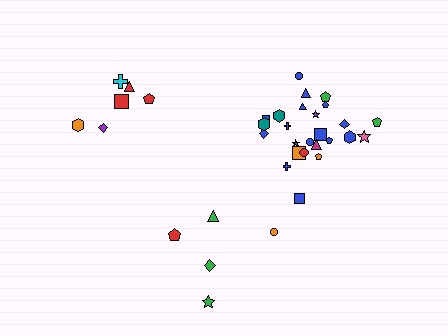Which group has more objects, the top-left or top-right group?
The top-right group.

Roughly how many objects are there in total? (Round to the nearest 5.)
Roughly 35 objects in total.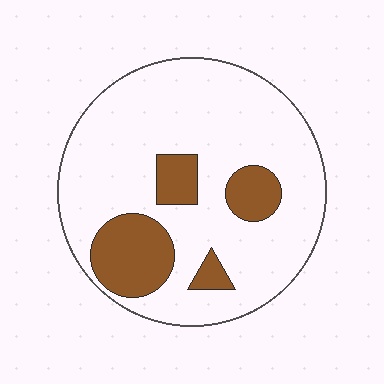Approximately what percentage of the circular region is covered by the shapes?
Approximately 20%.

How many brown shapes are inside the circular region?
4.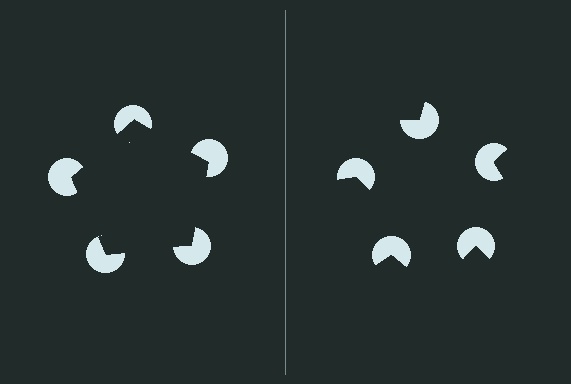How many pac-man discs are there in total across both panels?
10 — 5 on each side.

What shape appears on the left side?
An illusory pentagon.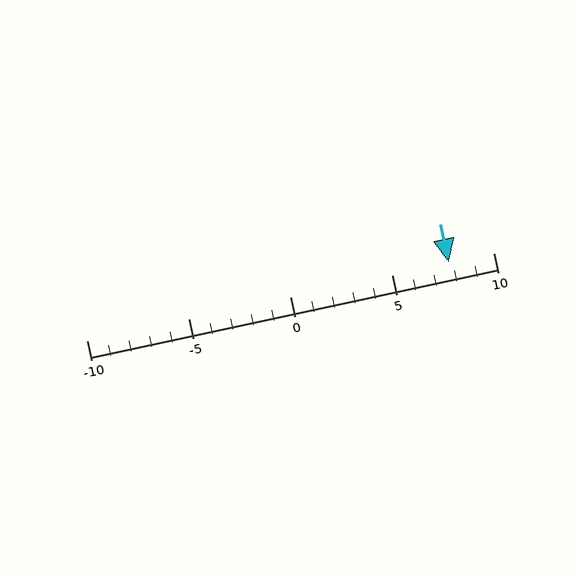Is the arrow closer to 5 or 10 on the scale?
The arrow is closer to 10.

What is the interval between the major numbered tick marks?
The major tick marks are spaced 5 units apart.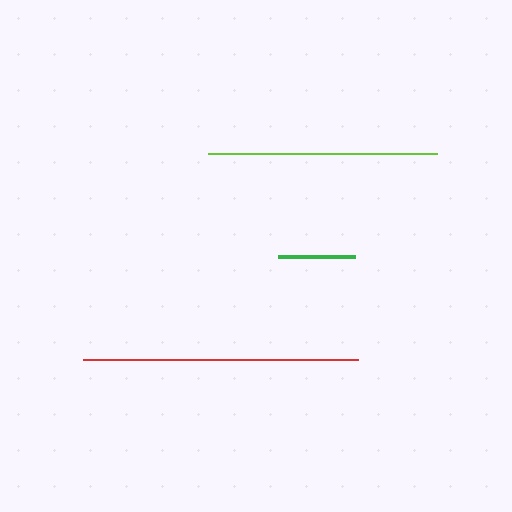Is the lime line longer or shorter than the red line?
The red line is longer than the lime line.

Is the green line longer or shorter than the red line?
The red line is longer than the green line.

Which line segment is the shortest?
The green line is the shortest at approximately 77 pixels.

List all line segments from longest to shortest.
From longest to shortest: red, lime, green.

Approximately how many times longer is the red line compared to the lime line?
The red line is approximately 1.2 times the length of the lime line.